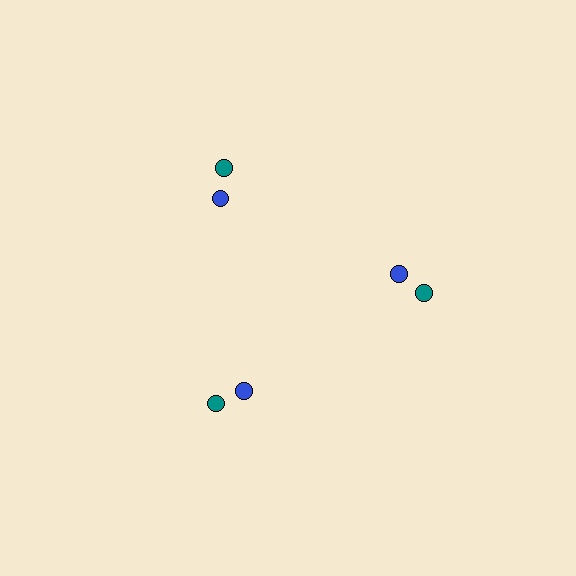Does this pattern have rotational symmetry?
Yes, this pattern has 3-fold rotational symmetry. It looks the same after rotating 120 degrees around the center.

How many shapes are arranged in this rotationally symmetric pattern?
There are 6 shapes, arranged in 3 groups of 2.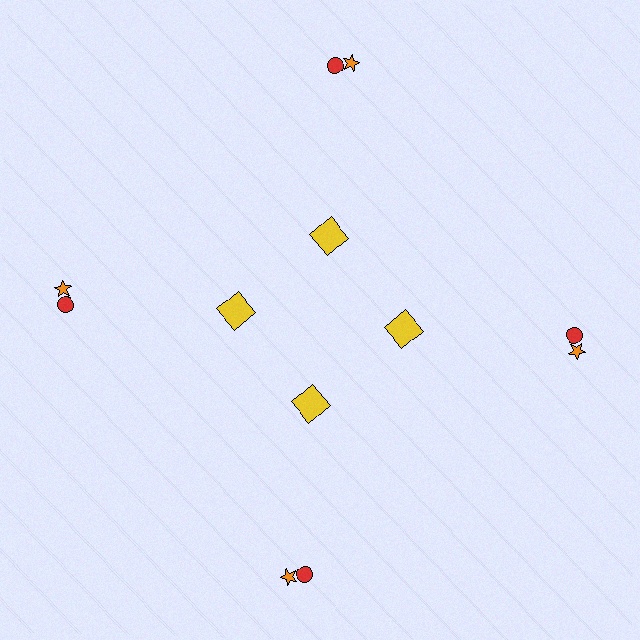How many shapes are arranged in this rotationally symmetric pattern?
There are 12 shapes, arranged in 4 groups of 3.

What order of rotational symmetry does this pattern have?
This pattern has 4-fold rotational symmetry.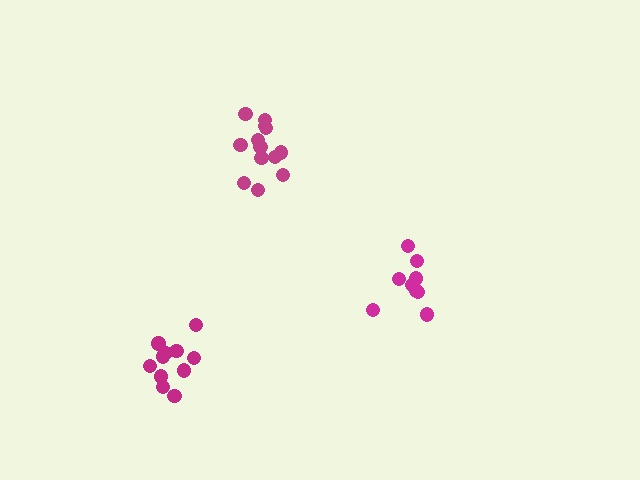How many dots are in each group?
Group 1: 9 dots, Group 2: 11 dots, Group 3: 13 dots (33 total).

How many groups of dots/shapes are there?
There are 3 groups.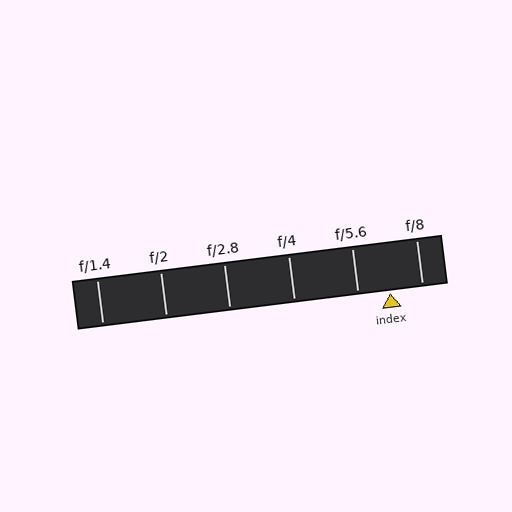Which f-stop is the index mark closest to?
The index mark is closest to f/5.6.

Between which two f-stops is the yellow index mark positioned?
The index mark is between f/5.6 and f/8.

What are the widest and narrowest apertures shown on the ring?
The widest aperture shown is f/1.4 and the narrowest is f/8.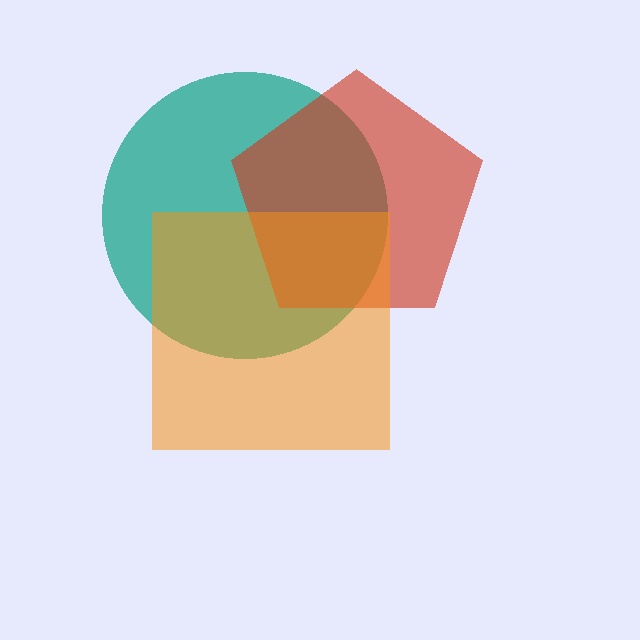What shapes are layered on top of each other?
The layered shapes are: a teal circle, a red pentagon, an orange square.